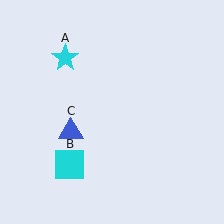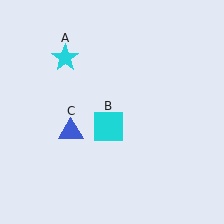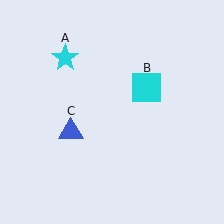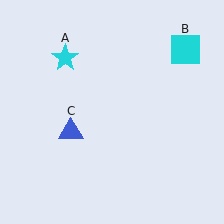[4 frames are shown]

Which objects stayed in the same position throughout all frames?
Cyan star (object A) and blue triangle (object C) remained stationary.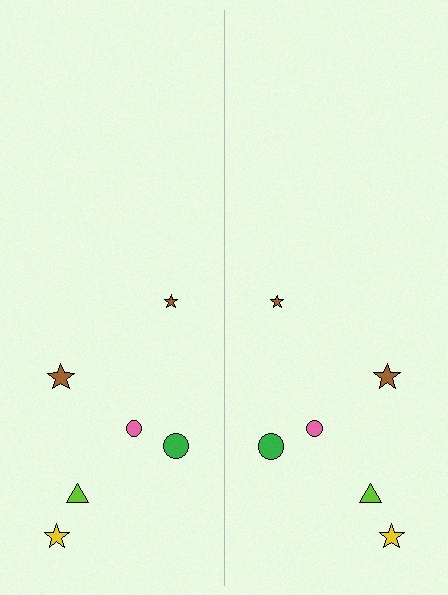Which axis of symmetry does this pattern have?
The pattern has a vertical axis of symmetry running through the center of the image.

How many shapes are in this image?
There are 12 shapes in this image.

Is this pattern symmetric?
Yes, this pattern has bilateral (reflection) symmetry.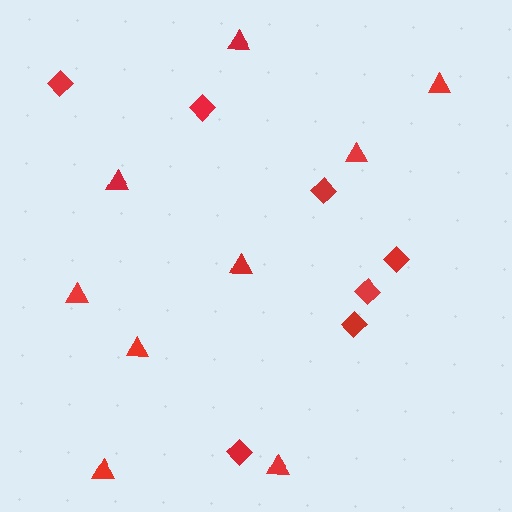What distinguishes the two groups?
There are 2 groups: one group of triangles (9) and one group of diamonds (7).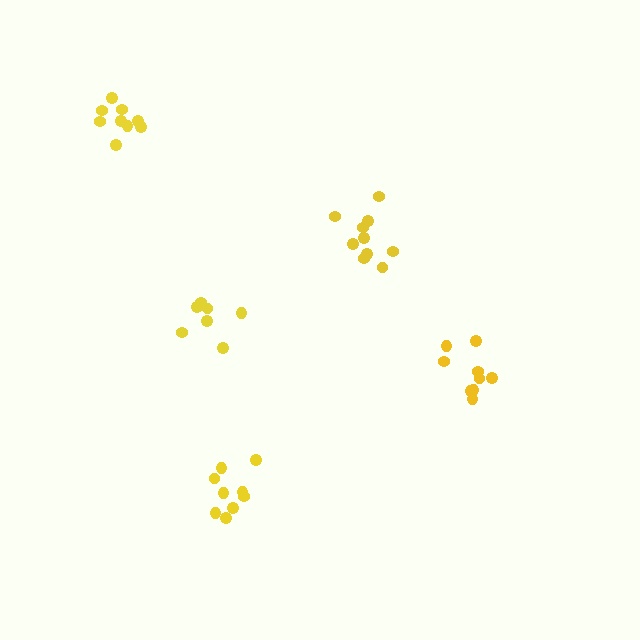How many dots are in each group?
Group 1: 7 dots, Group 2: 9 dots, Group 3: 9 dots, Group 4: 9 dots, Group 5: 10 dots (44 total).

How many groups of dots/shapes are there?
There are 5 groups.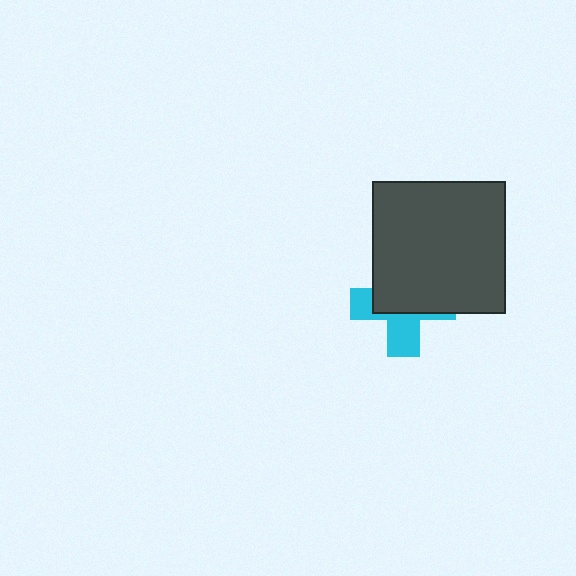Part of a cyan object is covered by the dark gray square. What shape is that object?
It is a cross.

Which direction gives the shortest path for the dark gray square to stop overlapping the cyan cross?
Moving up gives the shortest separation.